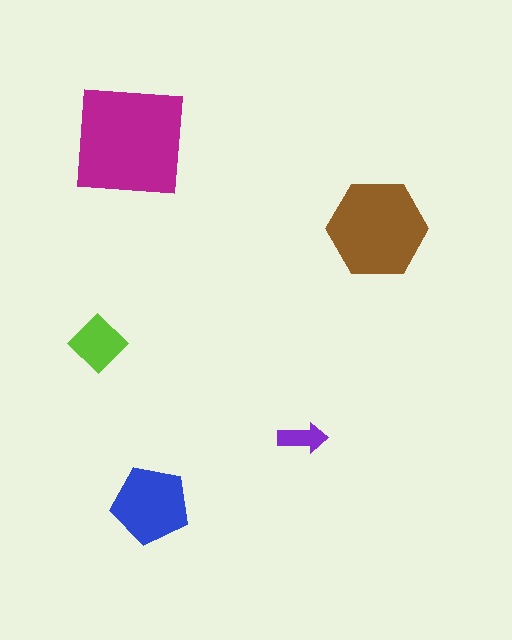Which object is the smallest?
The purple arrow.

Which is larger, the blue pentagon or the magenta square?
The magenta square.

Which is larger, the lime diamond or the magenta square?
The magenta square.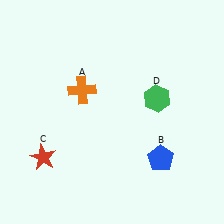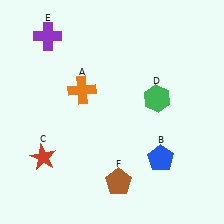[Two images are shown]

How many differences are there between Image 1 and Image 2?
There are 2 differences between the two images.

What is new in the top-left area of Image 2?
A purple cross (E) was added in the top-left area of Image 2.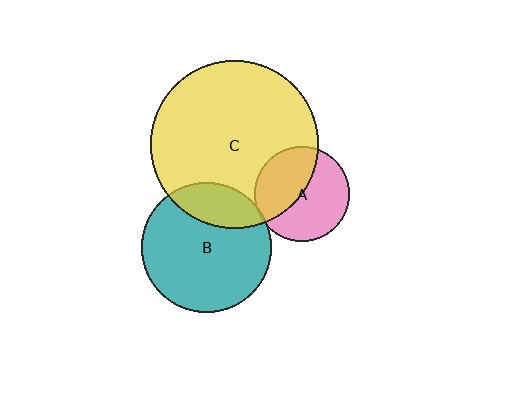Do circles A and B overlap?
Yes.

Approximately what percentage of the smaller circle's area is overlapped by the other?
Approximately 5%.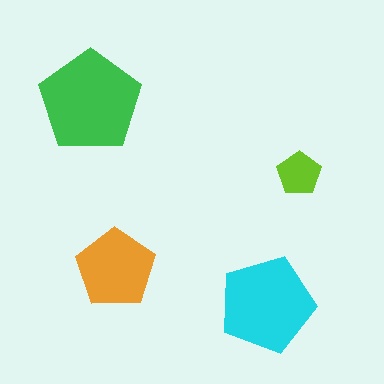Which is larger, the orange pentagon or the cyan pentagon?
The cyan one.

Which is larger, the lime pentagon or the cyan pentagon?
The cyan one.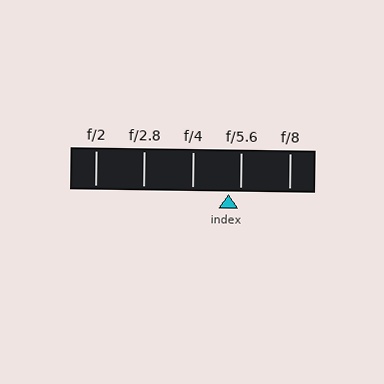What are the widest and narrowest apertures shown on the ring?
The widest aperture shown is f/2 and the narrowest is f/8.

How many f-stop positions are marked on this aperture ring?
There are 5 f-stop positions marked.